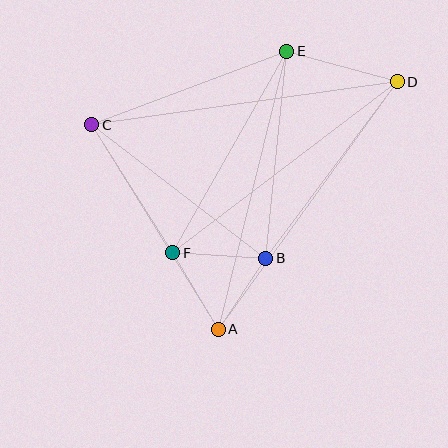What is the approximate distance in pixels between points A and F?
The distance between A and F is approximately 89 pixels.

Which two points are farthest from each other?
Points C and D are farthest from each other.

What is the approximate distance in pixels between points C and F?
The distance between C and F is approximately 151 pixels.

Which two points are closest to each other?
Points A and B are closest to each other.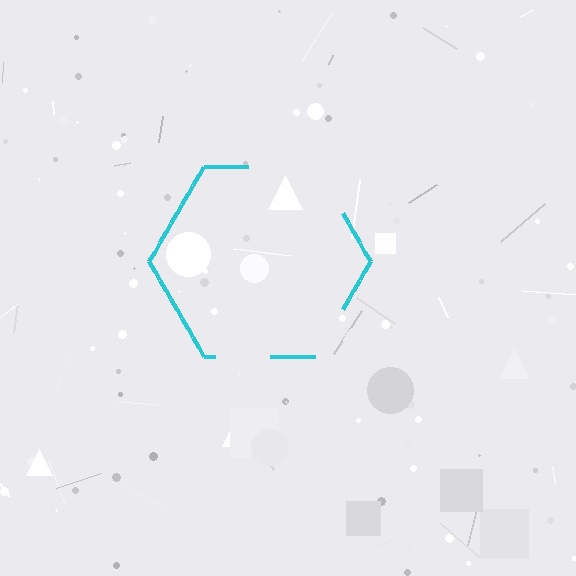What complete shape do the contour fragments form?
The contour fragments form a hexagon.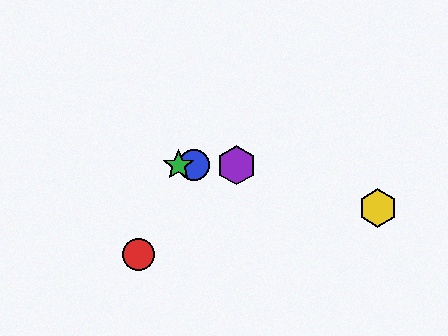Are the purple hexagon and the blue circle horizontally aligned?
Yes, both are at y≈165.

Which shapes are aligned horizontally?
The blue circle, the green star, the purple hexagon are aligned horizontally.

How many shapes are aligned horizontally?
3 shapes (the blue circle, the green star, the purple hexagon) are aligned horizontally.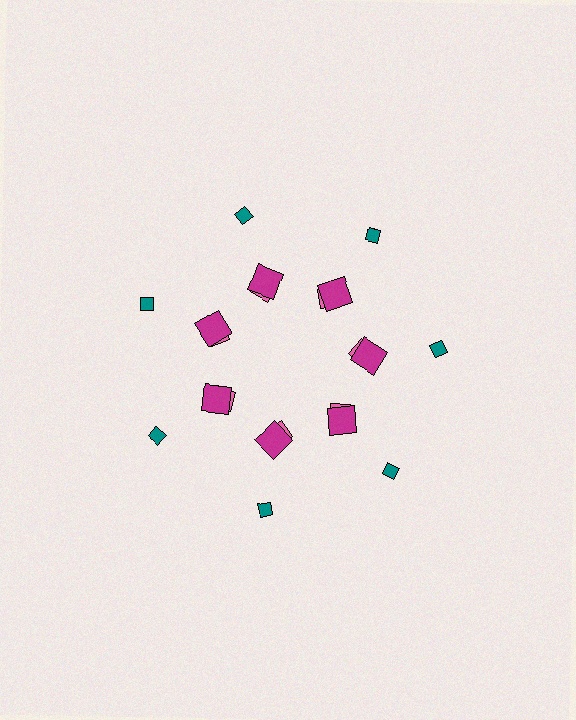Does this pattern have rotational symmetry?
Yes, this pattern has 7-fold rotational symmetry. It looks the same after rotating 51 degrees around the center.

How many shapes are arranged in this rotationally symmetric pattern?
There are 21 shapes, arranged in 7 groups of 3.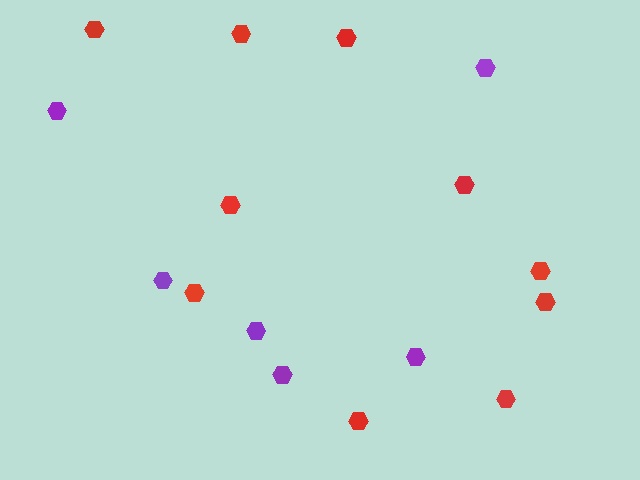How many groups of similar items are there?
There are 2 groups: one group of purple hexagons (6) and one group of red hexagons (10).